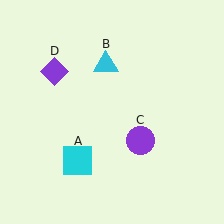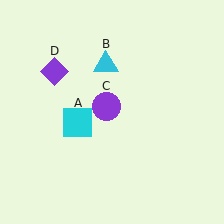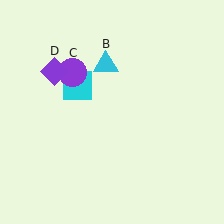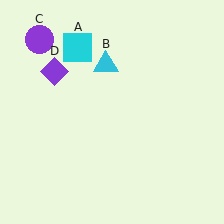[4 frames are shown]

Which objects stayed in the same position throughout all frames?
Cyan triangle (object B) and purple diamond (object D) remained stationary.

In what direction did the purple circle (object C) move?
The purple circle (object C) moved up and to the left.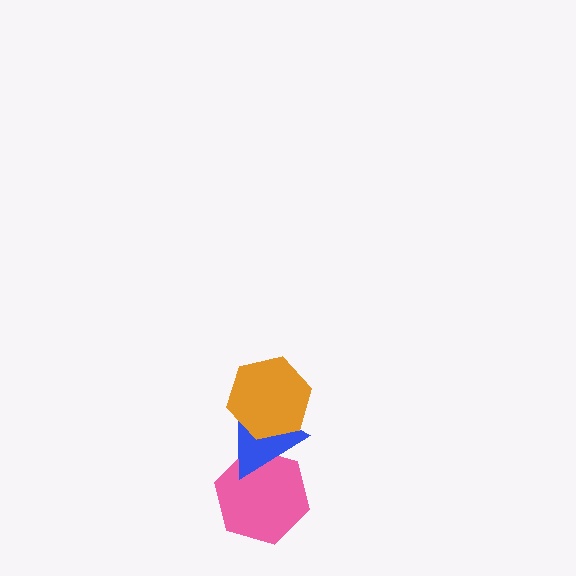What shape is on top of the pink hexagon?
The blue triangle is on top of the pink hexagon.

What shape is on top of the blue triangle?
The orange hexagon is on top of the blue triangle.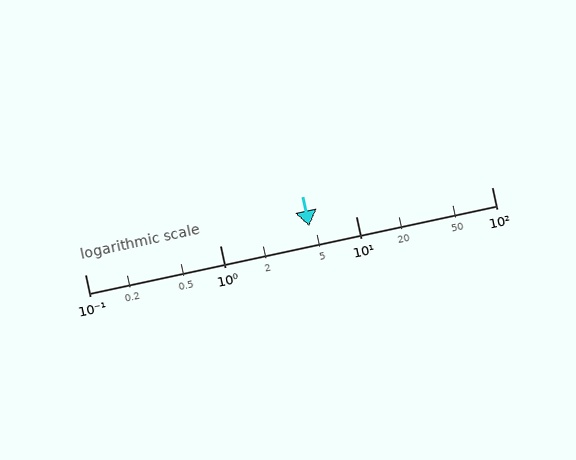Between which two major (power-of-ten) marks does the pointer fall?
The pointer is between 1 and 10.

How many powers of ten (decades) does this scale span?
The scale spans 3 decades, from 0.1 to 100.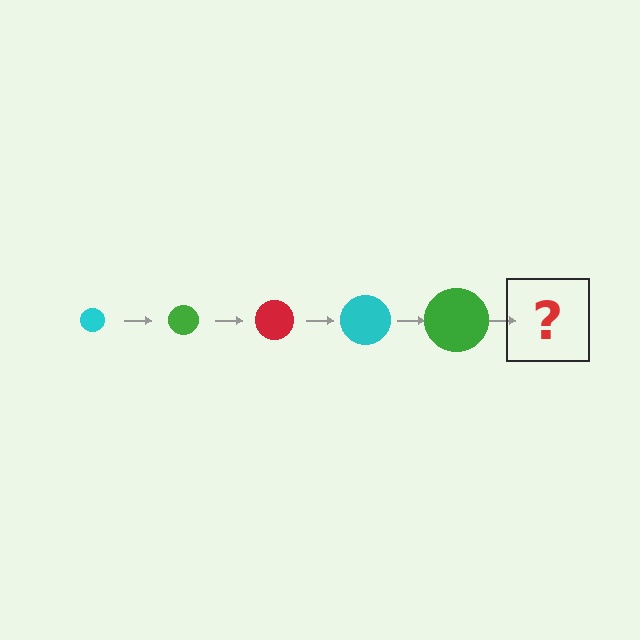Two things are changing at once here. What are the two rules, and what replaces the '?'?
The two rules are that the circle grows larger each step and the color cycles through cyan, green, and red. The '?' should be a red circle, larger than the previous one.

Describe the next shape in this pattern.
It should be a red circle, larger than the previous one.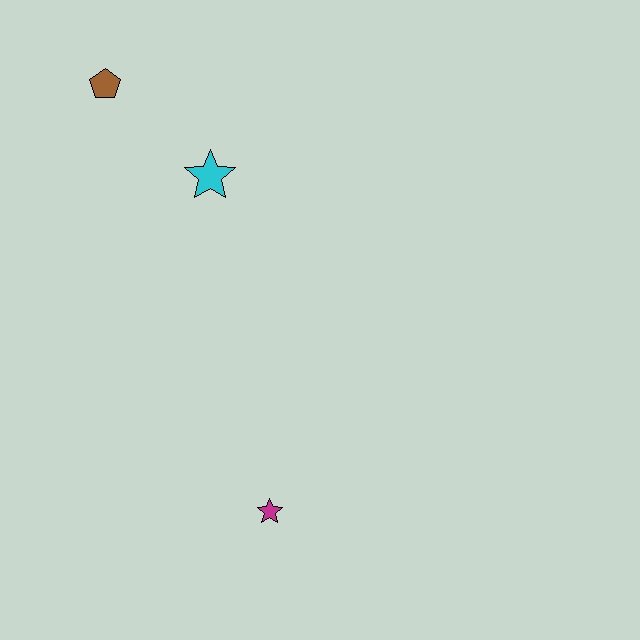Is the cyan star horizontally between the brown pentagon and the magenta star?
Yes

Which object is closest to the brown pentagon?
The cyan star is closest to the brown pentagon.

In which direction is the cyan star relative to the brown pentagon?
The cyan star is to the right of the brown pentagon.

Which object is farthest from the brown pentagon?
The magenta star is farthest from the brown pentagon.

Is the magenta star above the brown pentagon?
No